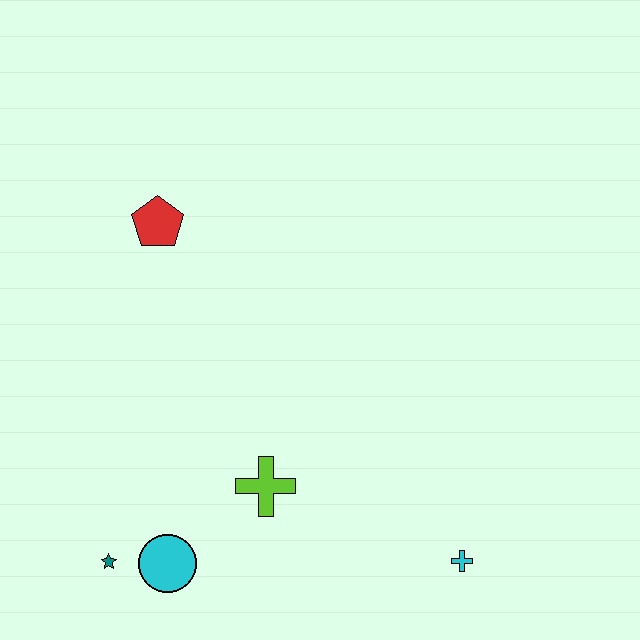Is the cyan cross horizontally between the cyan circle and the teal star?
No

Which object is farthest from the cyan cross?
The red pentagon is farthest from the cyan cross.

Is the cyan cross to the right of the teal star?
Yes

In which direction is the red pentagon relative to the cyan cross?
The red pentagon is above the cyan cross.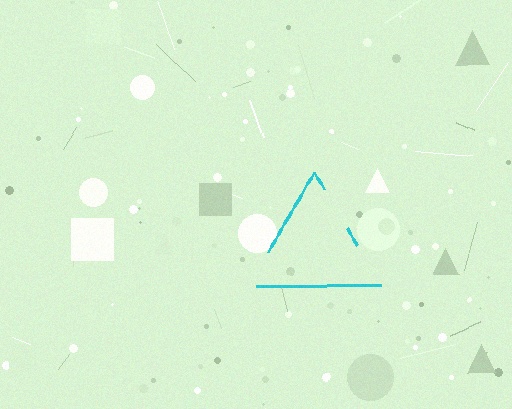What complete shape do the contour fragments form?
The contour fragments form a triangle.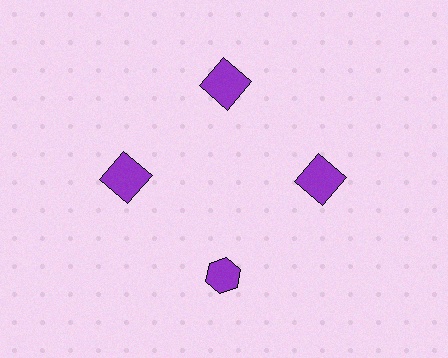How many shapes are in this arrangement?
There are 4 shapes arranged in a ring pattern.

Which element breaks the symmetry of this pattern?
The purple hexagon at roughly the 6 o'clock position breaks the symmetry. All other shapes are purple squares.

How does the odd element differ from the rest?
It has a different shape: hexagon instead of square.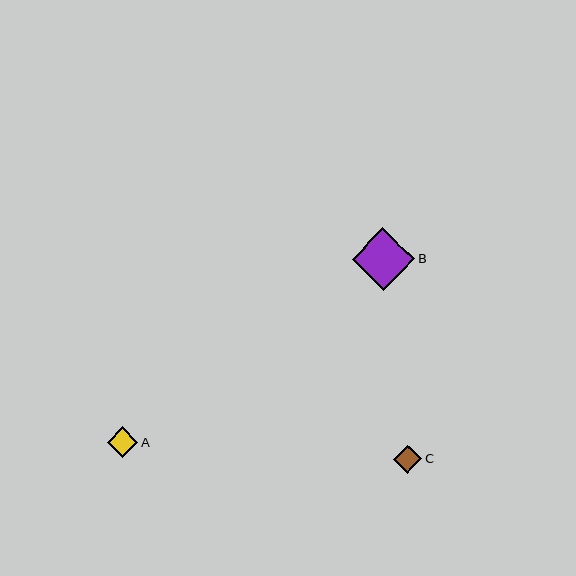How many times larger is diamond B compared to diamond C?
Diamond B is approximately 2.2 times the size of diamond C.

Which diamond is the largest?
Diamond B is the largest with a size of approximately 63 pixels.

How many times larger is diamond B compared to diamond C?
Diamond B is approximately 2.2 times the size of diamond C.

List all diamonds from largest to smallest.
From largest to smallest: B, A, C.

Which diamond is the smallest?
Diamond C is the smallest with a size of approximately 28 pixels.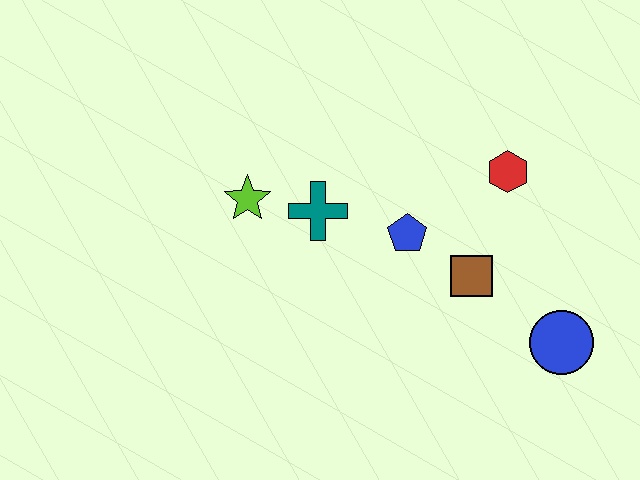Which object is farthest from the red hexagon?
The lime star is farthest from the red hexagon.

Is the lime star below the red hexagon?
Yes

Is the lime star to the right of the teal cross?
No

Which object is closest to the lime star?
The teal cross is closest to the lime star.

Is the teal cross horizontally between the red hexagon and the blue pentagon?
No